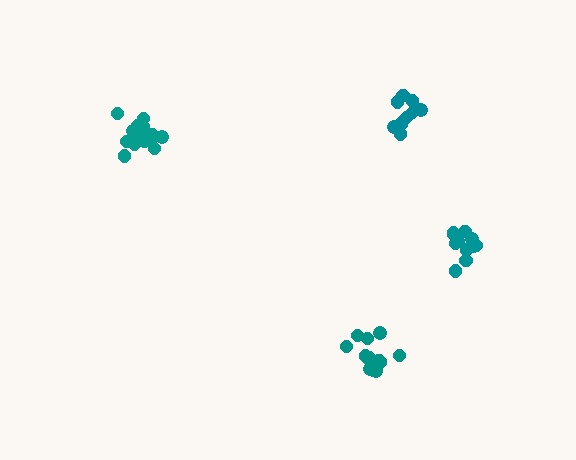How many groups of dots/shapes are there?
There are 4 groups.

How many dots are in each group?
Group 1: 11 dots, Group 2: 15 dots, Group 3: 14 dots, Group 4: 11 dots (51 total).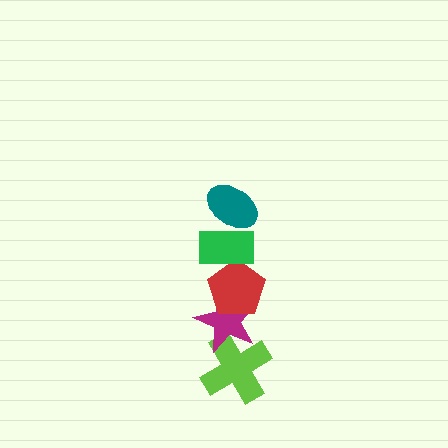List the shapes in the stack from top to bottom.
From top to bottom: the teal ellipse, the green rectangle, the red pentagon, the magenta star, the lime cross.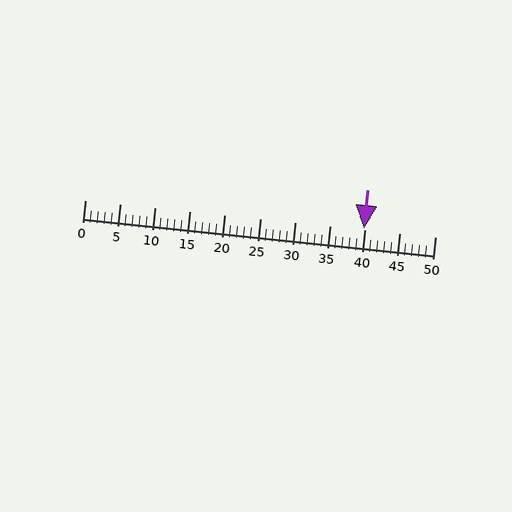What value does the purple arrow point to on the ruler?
The purple arrow points to approximately 40.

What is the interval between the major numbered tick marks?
The major tick marks are spaced 5 units apart.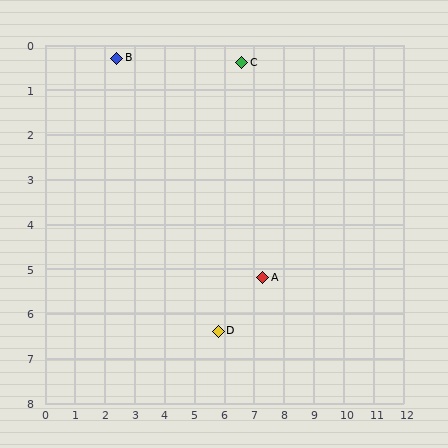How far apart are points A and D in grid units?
Points A and D are about 1.9 grid units apart.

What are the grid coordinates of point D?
Point D is at approximately (5.8, 6.4).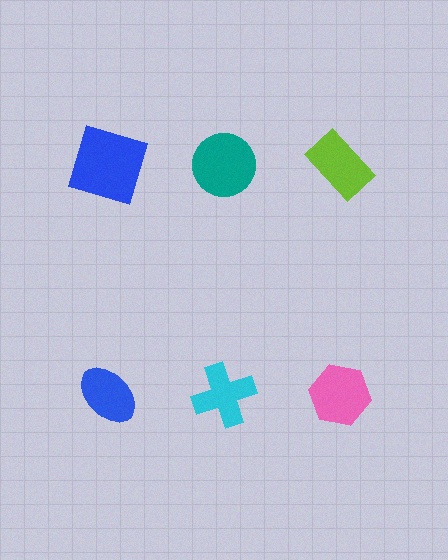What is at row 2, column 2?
A cyan cross.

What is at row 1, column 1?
A blue square.